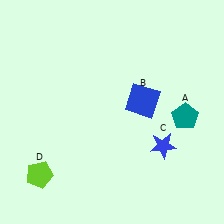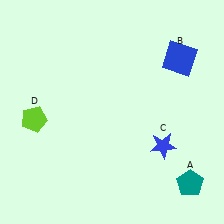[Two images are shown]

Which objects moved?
The objects that moved are: the teal pentagon (A), the blue square (B), the lime pentagon (D).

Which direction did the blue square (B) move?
The blue square (B) moved up.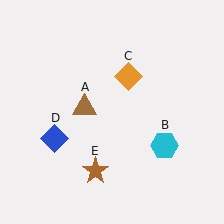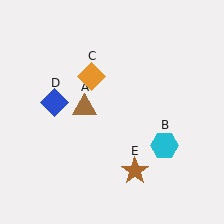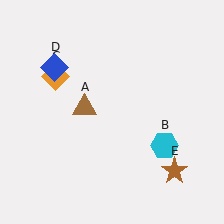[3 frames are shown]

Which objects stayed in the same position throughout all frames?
Brown triangle (object A) and cyan hexagon (object B) remained stationary.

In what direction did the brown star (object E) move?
The brown star (object E) moved right.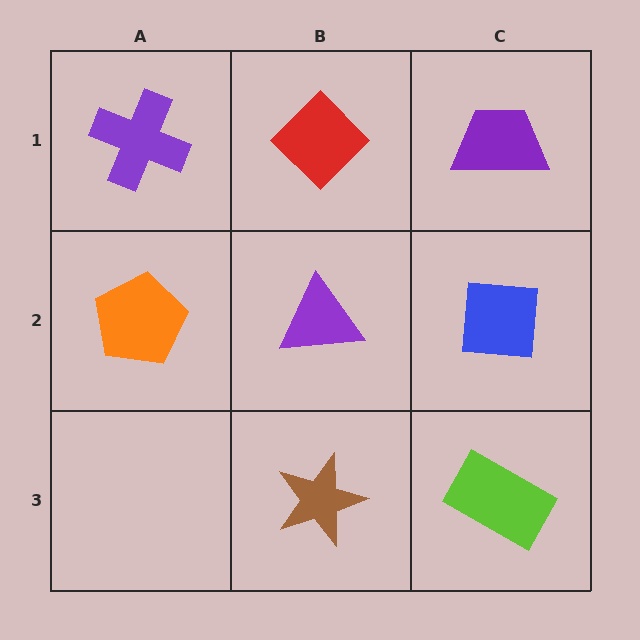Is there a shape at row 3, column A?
No, that cell is empty.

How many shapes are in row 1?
3 shapes.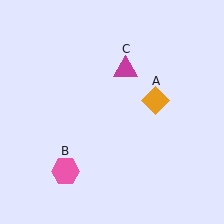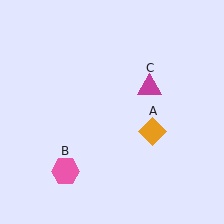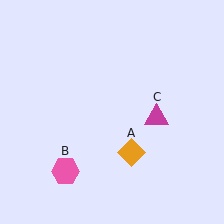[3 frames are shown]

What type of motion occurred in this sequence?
The orange diamond (object A), magenta triangle (object C) rotated clockwise around the center of the scene.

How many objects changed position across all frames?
2 objects changed position: orange diamond (object A), magenta triangle (object C).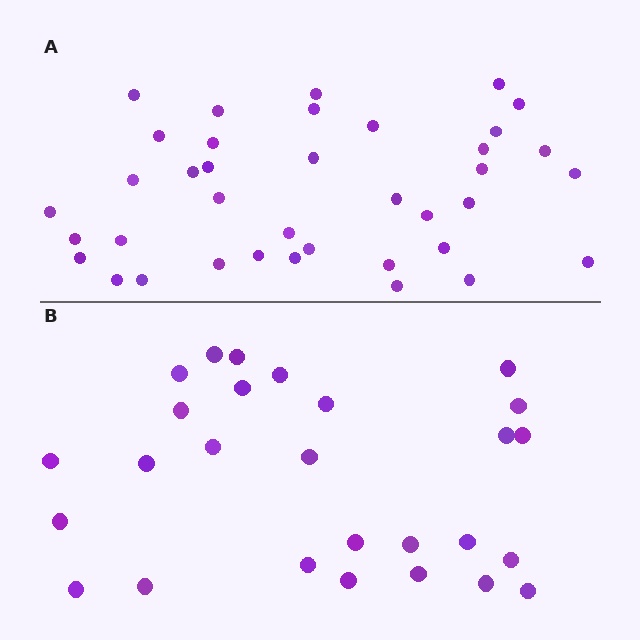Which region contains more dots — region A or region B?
Region A (the top region) has more dots.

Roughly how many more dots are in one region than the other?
Region A has roughly 12 or so more dots than region B.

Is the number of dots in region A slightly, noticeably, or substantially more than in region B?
Region A has noticeably more, but not dramatically so. The ratio is roughly 1.4 to 1.